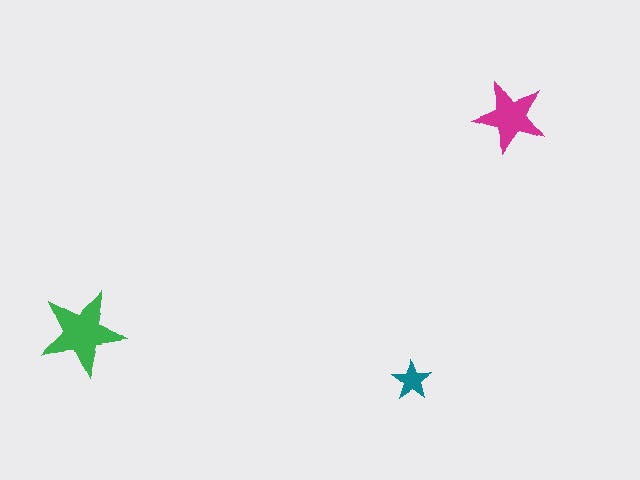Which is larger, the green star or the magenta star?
The green one.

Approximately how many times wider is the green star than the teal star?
About 2 times wider.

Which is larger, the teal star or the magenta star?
The magenta one.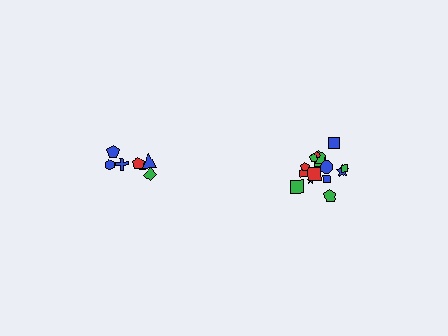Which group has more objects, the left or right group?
The right group.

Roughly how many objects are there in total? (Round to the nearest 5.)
Roughly 25 objects in total.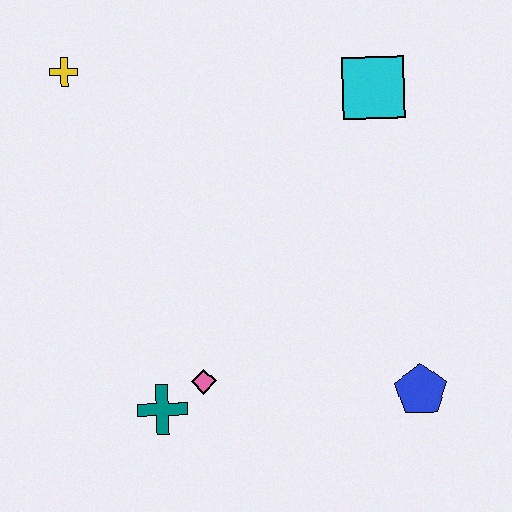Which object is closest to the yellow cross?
The cyan square is closest to the yellow cross.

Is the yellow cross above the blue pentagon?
Yes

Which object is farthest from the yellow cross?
The blue pentagon is farthest from the yellow cross.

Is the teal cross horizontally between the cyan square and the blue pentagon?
No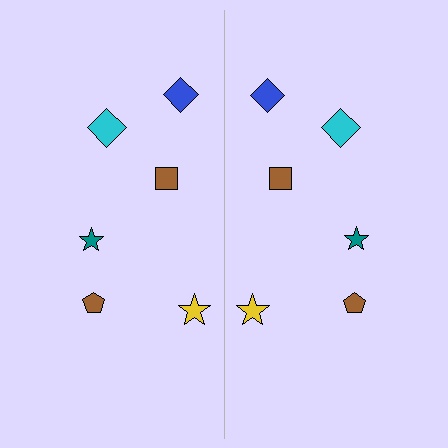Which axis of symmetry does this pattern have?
The pattern has a vertical axis of symmetry running through the center of the image.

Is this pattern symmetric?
Yes, this pattern has bilateral (reflection) symmetry.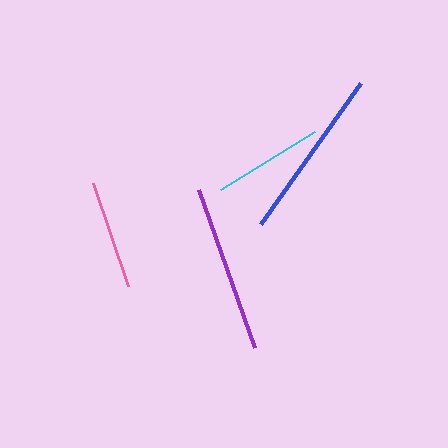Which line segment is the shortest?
The pink line is the shortest at approximately 109 pixels.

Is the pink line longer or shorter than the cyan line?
The cyan line is longer than the pink line.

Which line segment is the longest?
The blue line is the longest at approximately 174 pixels.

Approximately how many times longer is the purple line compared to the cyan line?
The purple line is approximately 1.5 times the length of the cyan line.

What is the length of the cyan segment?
The cyan segment is approximately 111 pixels long.